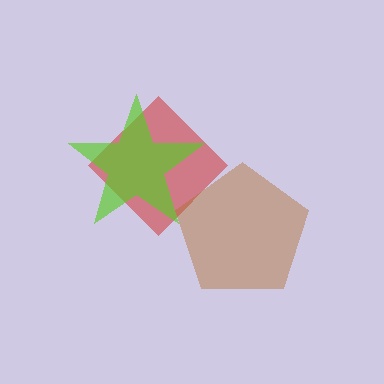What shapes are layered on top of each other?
The layered shapes are: a red diamond, a brown pentagon, a lime star.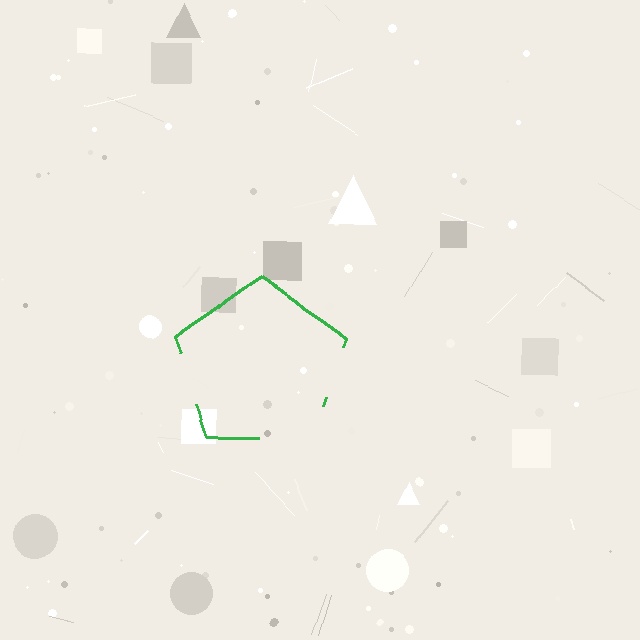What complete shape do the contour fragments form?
The contour fragments form a pentagon.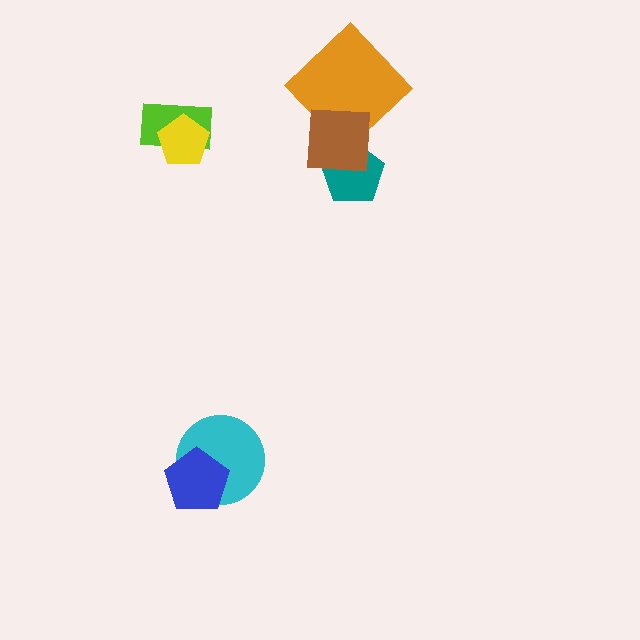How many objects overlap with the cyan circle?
1 object overlaps with the cyan circle.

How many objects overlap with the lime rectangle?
1 object overlaps with the lime rectangle.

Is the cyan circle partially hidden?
Yes, it is partially covered by another shape.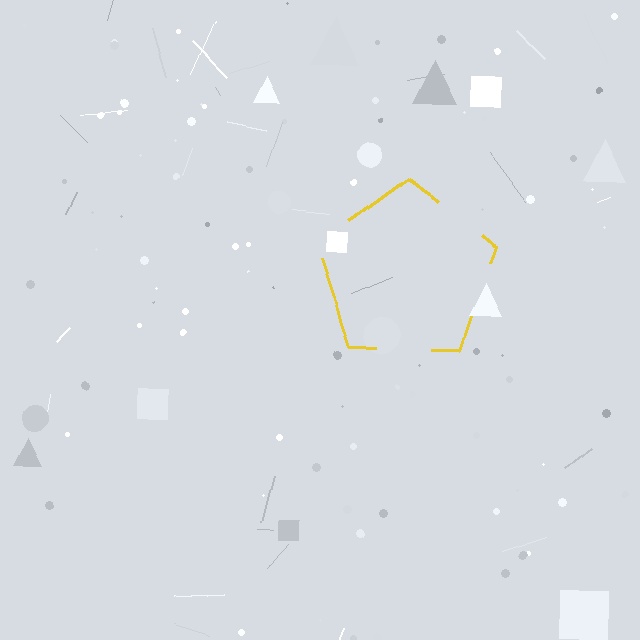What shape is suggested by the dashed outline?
The dashed outline suggests a pentagon.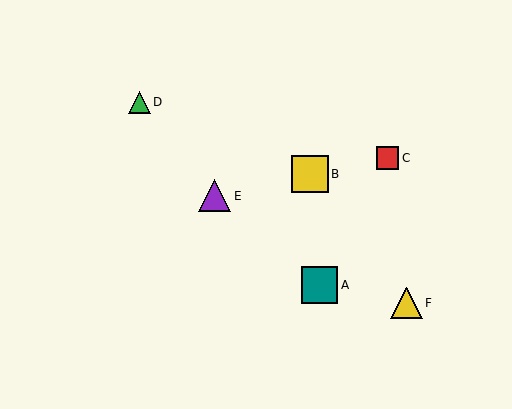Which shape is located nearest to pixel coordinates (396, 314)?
The yellow triangle (labeled F) at (406, 303) is nearest to that location.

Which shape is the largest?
The teal square (labeled A) is the largest.